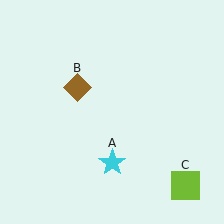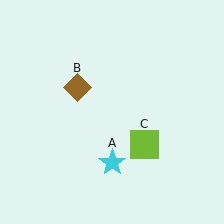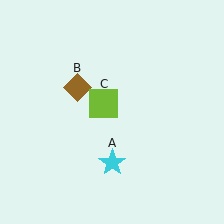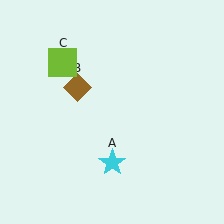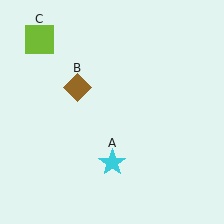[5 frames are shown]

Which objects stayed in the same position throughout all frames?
Cyan star (object A) and brown diamond (object B) remained stationary.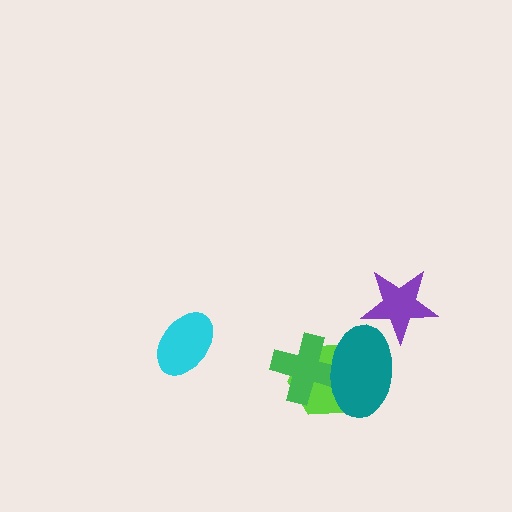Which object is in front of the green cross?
The teal ellipse is in front of the green cross.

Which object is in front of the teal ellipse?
The purple star is in front of the teal ellipse.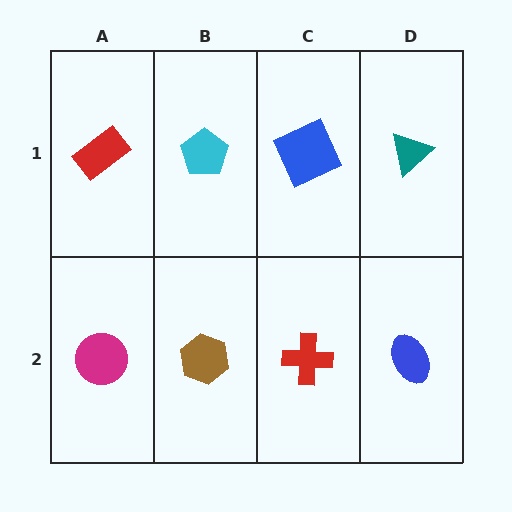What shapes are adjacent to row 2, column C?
A blue square (row 1, column C), a brown hexagon (row 2, column B), a blue ellipse (row 2, column D).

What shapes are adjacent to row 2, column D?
A teal triangle (row 1, column D), a red cross (row 2, column C).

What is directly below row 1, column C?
A red cross.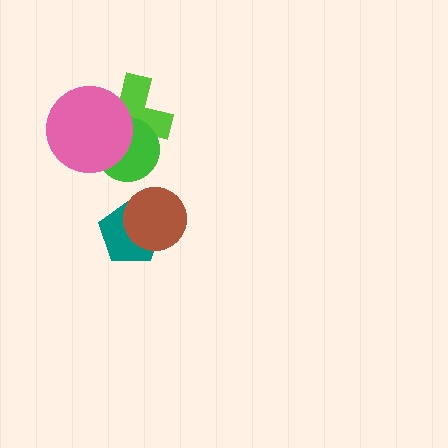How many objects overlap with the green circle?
2 objects overlap with the green circle.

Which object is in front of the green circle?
The pink circle is in front of the green circle.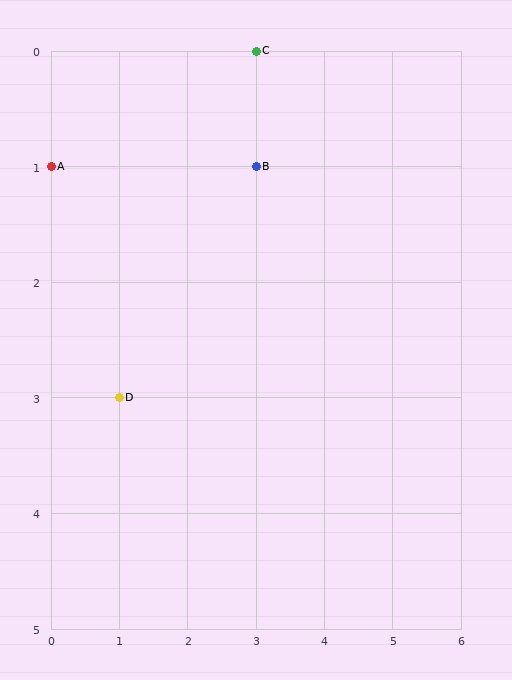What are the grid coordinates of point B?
Point B is at grid coordinates (3, 1).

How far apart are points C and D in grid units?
Points C and D are 2 columns and 3 rows apart (about 3.6 grid units diagonally).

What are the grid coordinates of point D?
Point D is at grid coordinates (1, 3).